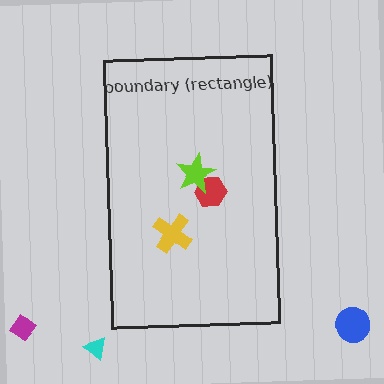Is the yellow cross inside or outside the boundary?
Inside.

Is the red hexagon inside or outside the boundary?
Inside.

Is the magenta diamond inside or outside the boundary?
Outside.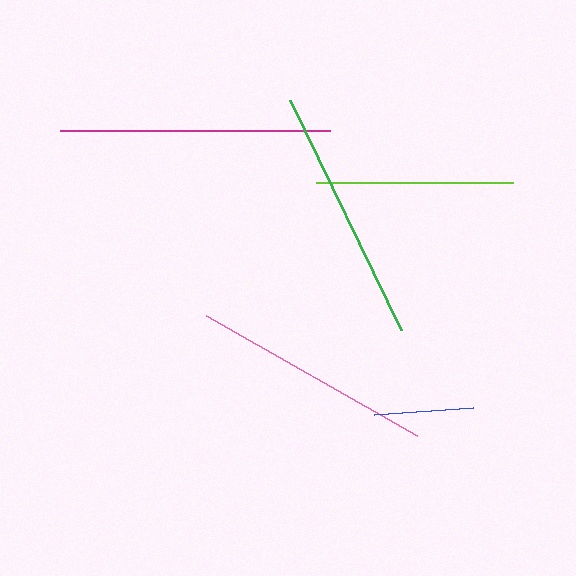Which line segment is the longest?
The magenta line is the longest at approximately 270 pixels.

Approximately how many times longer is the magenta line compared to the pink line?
The magenta line is approximately 1.1 times the length of the pink line.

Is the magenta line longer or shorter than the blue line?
The magenta line is longer than the blue line.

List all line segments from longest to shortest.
From longest to shortest: magenta, green, pink, lime, blue.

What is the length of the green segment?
The green segment is approximately 255 pixels long.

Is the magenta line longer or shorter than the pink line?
The magenta line is longer than the pink line.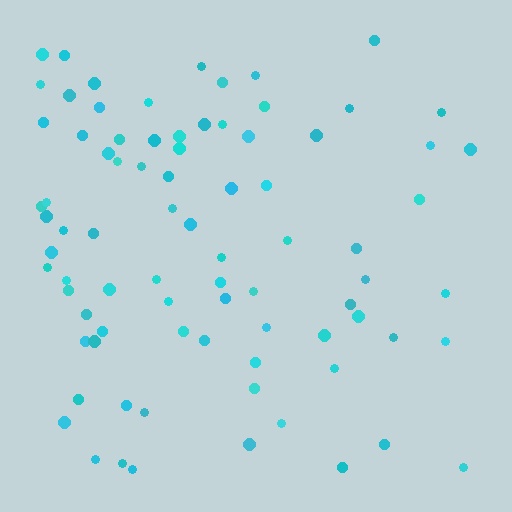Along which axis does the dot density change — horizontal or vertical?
Horizontal.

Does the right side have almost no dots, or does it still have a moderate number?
Still a moderate number, just noticeably fewer than the left.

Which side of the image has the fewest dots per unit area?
The right.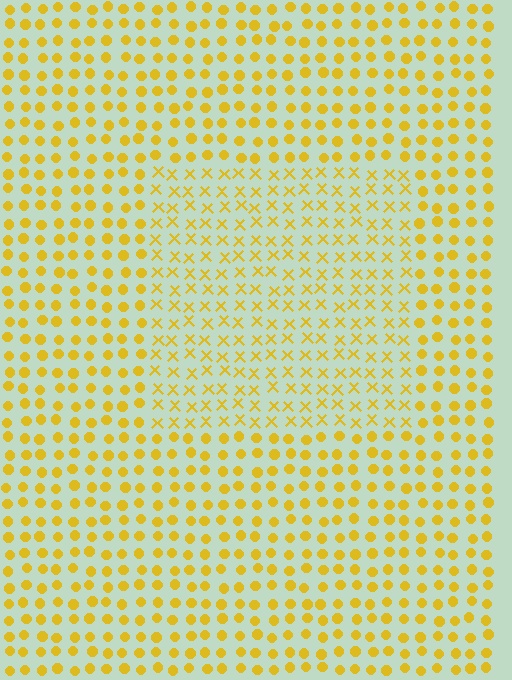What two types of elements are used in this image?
The image uses X marks inside the rectangle region and circles outside it.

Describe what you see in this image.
The image is filled with small yellow elements arranged in a uniform grid. A rectangle-shaped region contains X marks, while the surrounding area contains circles. The boundary is defined purely by the change in element shape.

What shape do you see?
I see a rectangle.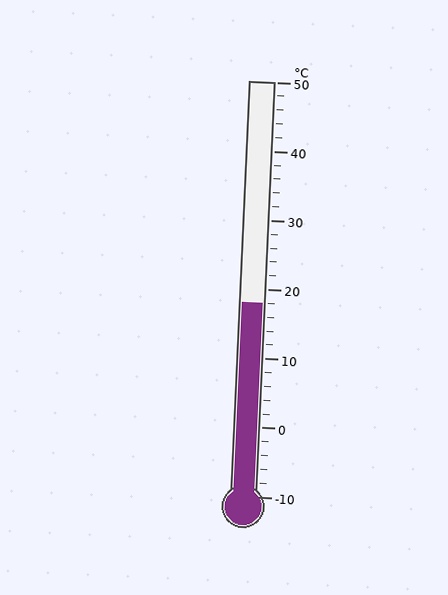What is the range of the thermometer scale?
The thermometer scale ranges from -10°C to 50°C.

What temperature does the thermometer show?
The thermometer shows approximately 18°C.